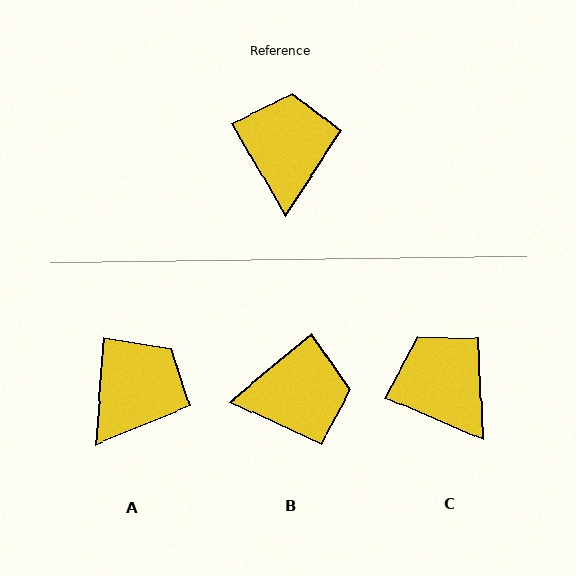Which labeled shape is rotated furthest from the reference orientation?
B, about 81 degrees away.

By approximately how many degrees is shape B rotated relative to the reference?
Approximately 81 degrees clockwise.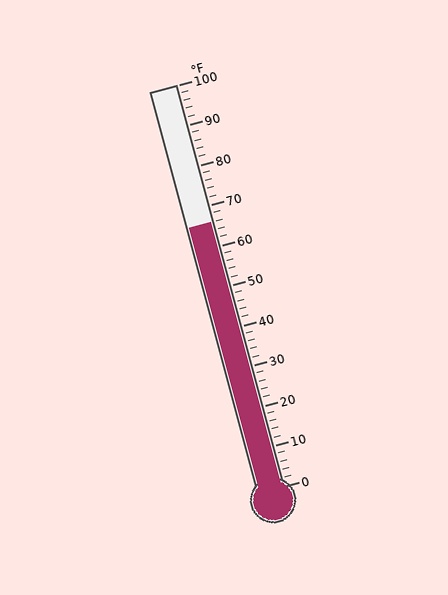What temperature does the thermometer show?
The thermometer shows approximately 66°F.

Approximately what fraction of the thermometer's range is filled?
The thermometer is filled to approximately 65% of its range.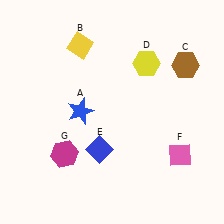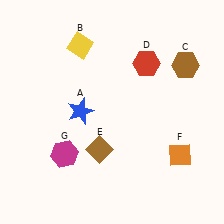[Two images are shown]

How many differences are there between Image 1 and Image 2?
There are 3 differences between the two images.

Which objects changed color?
D changed from yellow to red. E changed from blue to brown. F changed from pink to orange.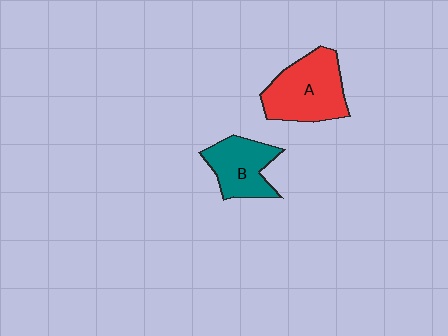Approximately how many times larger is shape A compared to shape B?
Approximately 1.4 times.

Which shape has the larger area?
Shape A (red).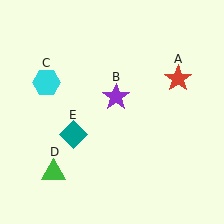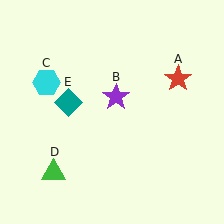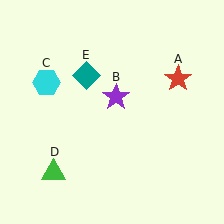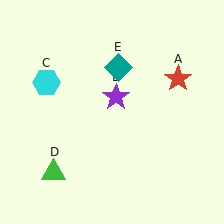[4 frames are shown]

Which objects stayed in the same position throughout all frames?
Red star (object A) and purple star (object B) and cyan hexagon (object C) and green triangle (object D) remained stationary.